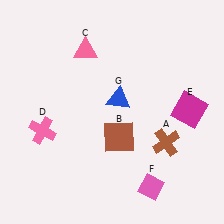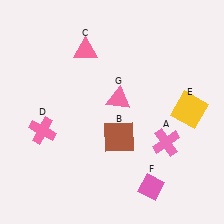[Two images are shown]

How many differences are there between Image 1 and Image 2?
There are 3 differences between the two images.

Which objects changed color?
A changed from brown to pink. E changed from magenta to yellow. G changed from blue to pink.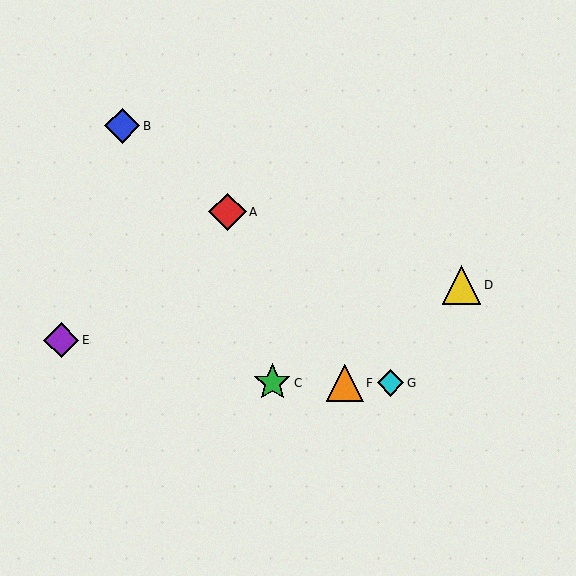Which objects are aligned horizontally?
Objects C, F, G are aligned horizontally.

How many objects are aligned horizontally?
3 objects (C, F, G) are aligned horizontally.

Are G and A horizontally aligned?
No, G is at y≈383 and A is at y≈212.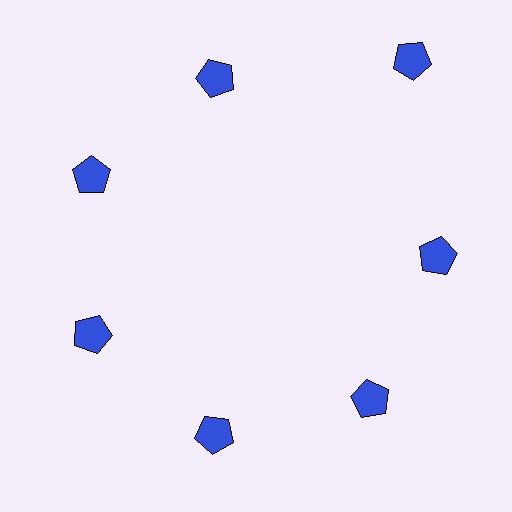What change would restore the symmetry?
The symmetry would be restored by moving it inward, back onto the ring so that all 7 pentagons sit at equal angles and equal distance from the center.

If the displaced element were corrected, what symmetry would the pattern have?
It would have 7-fold rotational symmetry — the pattern would map onto itself every 51 degrees.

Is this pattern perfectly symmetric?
No. The 7 blue pentagons are arranged in a ring, but one element near the 1 o'clock position is pushed outward from the center, breaking the 7-fold rotational symmetry.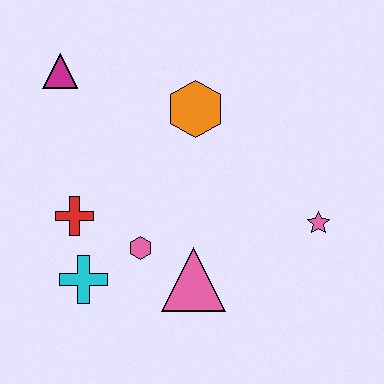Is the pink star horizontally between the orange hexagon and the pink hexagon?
No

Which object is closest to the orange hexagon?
The magenta triangle is closest to the orange hexagon.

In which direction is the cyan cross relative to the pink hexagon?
The cyan cross is to the left of the pink hexagon.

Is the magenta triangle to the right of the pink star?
No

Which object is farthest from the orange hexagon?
The cyan cross is farthest from the orange hexagon.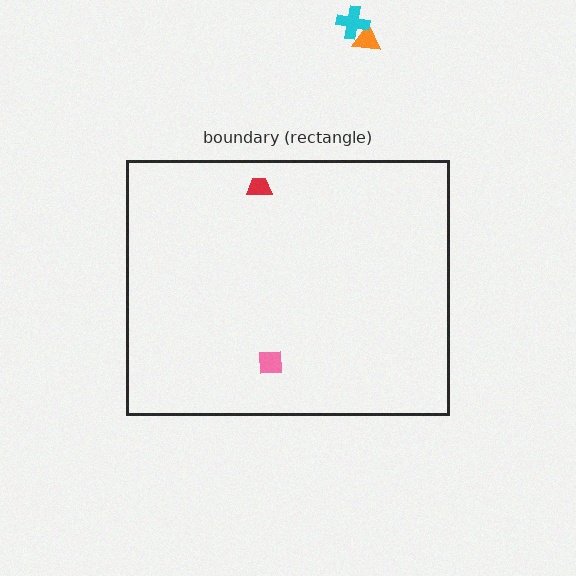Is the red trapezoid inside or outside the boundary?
Inside.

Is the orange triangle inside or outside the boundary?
Outside.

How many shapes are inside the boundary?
2 inside, 2 outside.